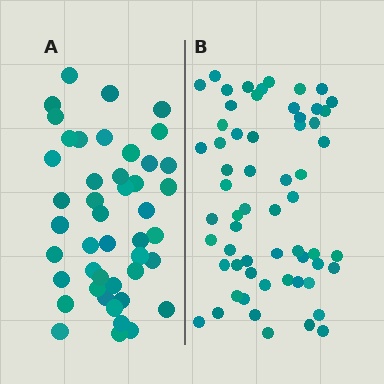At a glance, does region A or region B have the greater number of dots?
Region B (the right region) has more dots.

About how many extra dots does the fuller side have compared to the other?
Region B has approximately 15 more dots than region A.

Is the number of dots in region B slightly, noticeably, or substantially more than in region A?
Region B has noticeably more, but not dramatically so. The ratio is roughly 1.3 to 1.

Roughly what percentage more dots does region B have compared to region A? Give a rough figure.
About 35% more.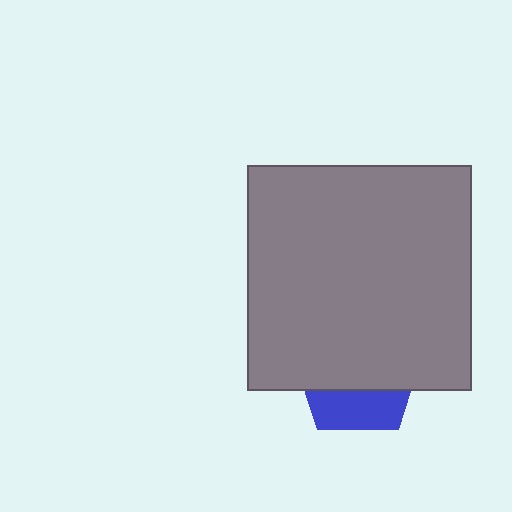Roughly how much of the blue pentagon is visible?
A small part of it is visible (roughly 32%).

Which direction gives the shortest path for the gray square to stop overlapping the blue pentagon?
Moving up gives the shortest separation.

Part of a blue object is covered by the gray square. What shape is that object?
It is a pentagon.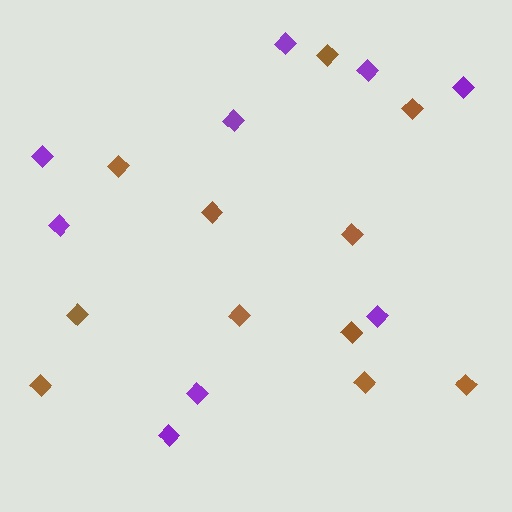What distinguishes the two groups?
There are 2 groups: one group of brown diamonds (11) and one group of purple diamonds (9).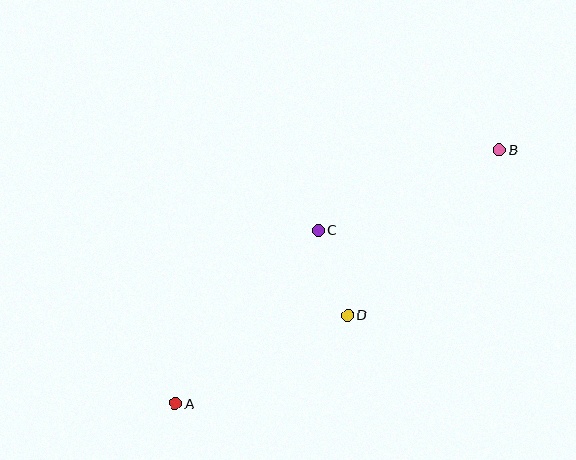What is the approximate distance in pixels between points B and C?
The distance between B and C is approximately 198 pixels.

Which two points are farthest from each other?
Points A and B are farthest from each other.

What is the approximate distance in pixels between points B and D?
The distance between B and D is approximately 224 pixels.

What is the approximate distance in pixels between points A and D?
The distance between A and D is approximately 194 pixels.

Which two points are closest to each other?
Points C and D are closest to each other.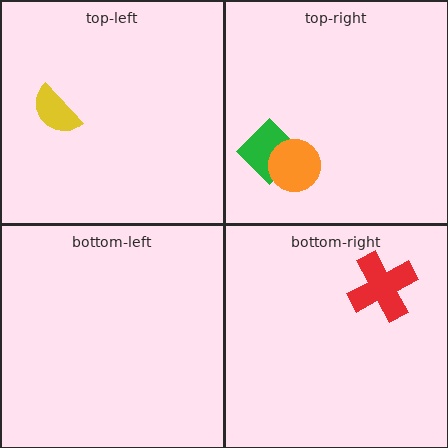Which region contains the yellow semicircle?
The top-left region.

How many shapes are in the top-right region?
2.